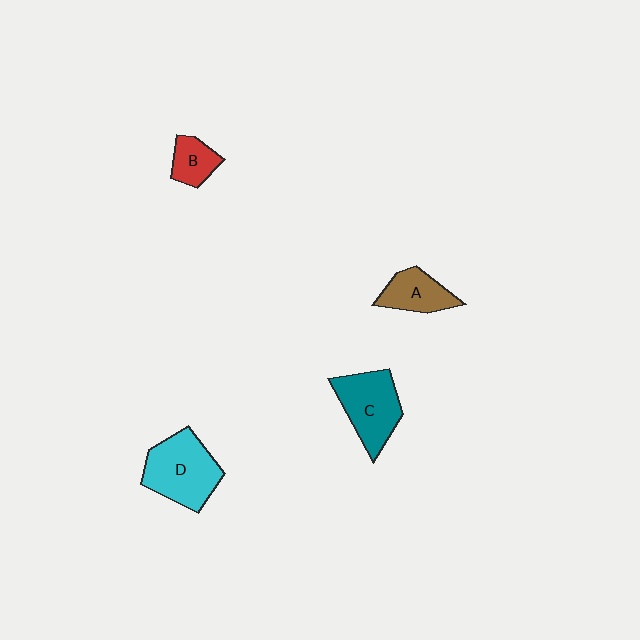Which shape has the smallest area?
Shape B (red).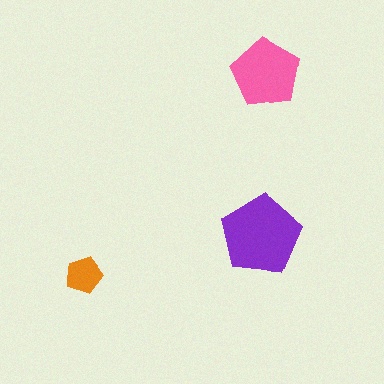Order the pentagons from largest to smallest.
the purple one, the pink one, the orange one.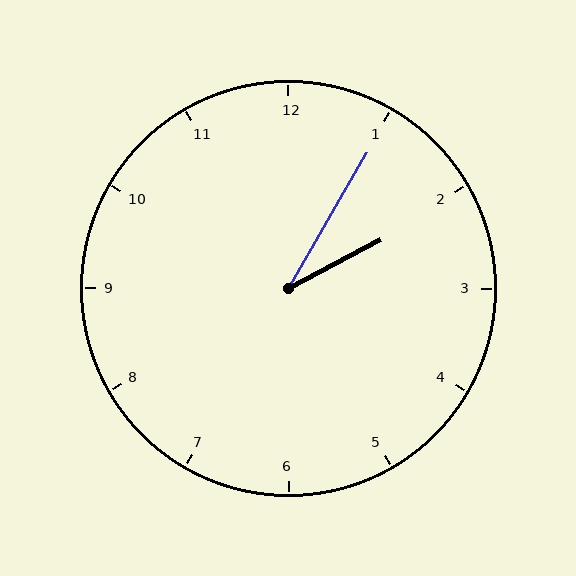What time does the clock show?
2:05.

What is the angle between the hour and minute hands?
Approximately 32 degrees.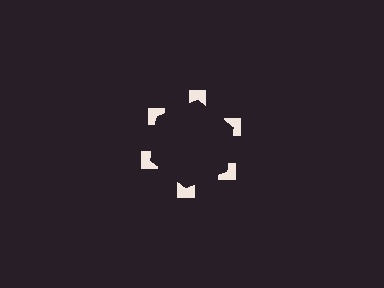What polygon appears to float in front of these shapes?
An illusory hexagon — its edges are inferred from the aligned wedge cuts in the notched squares, not physically drawn.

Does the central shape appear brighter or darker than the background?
It typically appears slightly darker than the background, even though no actual brightness change is drawn.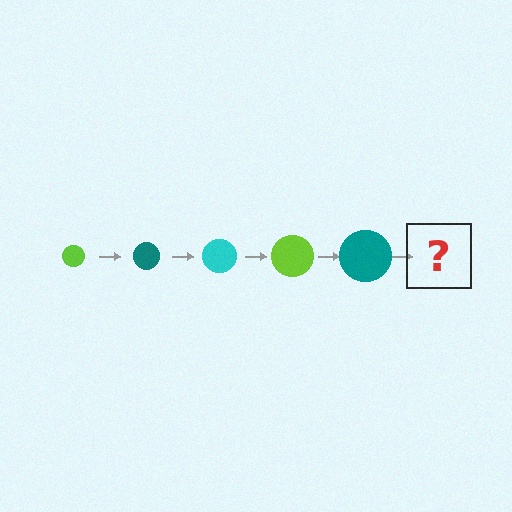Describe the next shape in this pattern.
It should be a cyan circle, larger than the previous one.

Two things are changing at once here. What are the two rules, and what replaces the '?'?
The two rules are that the circle grows larger each step and the color cycles through lime, teal, and cyan. The '?' should be a cyan circle, larger than the previous one.